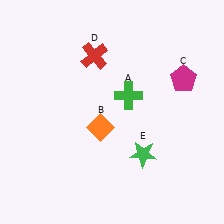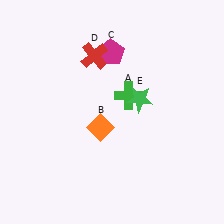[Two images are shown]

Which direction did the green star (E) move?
The green star (E) moved up.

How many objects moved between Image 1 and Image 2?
2 objects moved between the two images.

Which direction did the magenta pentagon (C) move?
The magenta pentagon (C) moved left.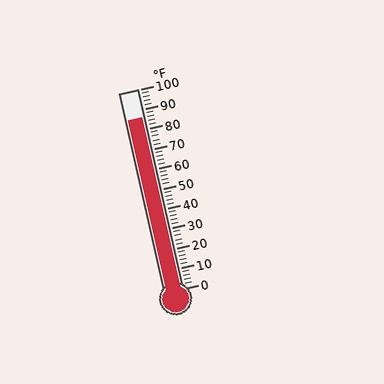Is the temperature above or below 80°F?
The temperature is above 80°F.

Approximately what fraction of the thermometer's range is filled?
The thermometer is filled to approximately 85% of its range.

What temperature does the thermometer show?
The thermometer shows approximately 86°F.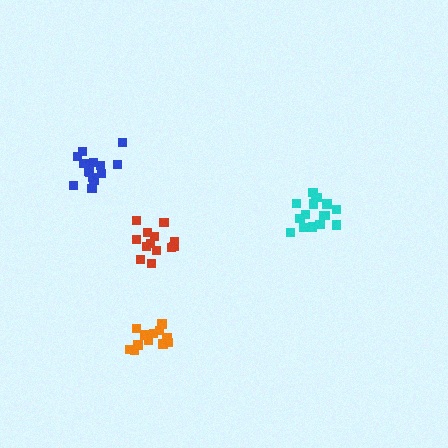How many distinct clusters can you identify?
There are 4 distinct clusters.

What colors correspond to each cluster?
The clusters are colored: blue, cyan, red, orange.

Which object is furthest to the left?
The blue cluster is leftmost.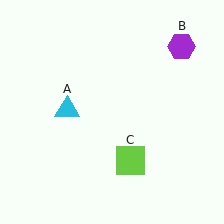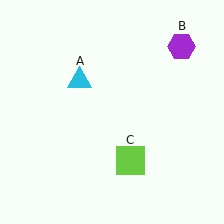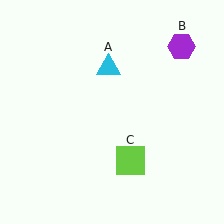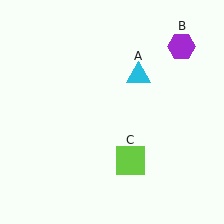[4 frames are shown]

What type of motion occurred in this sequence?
The cyan triangle (object A) rotated clockwise around the center of the scene.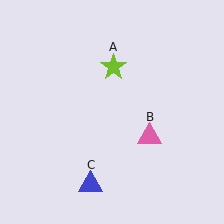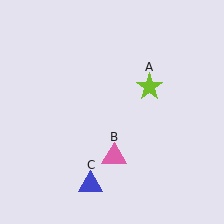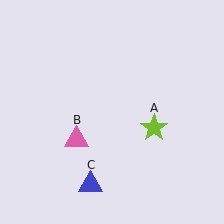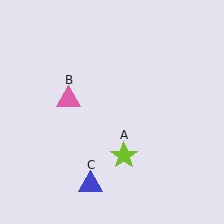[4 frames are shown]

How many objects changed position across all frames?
2 objects changed position: lime star (object A), pink triangle (object B).